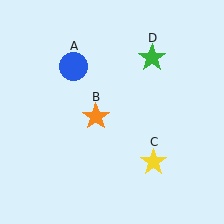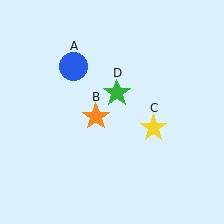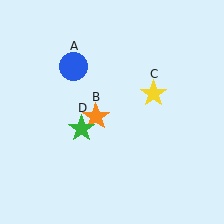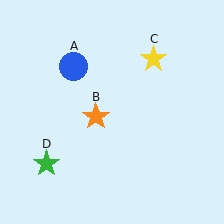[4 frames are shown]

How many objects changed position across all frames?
2 objects changed position: yellow star (object C), green star (object D).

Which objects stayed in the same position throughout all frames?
Blue circle (object A) and orange star (object B) remained stationary.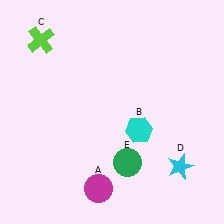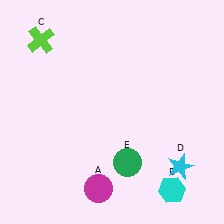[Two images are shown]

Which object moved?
The cyan hexagon (B) moved down.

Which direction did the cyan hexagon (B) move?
The cyan hexagon (B) moved down.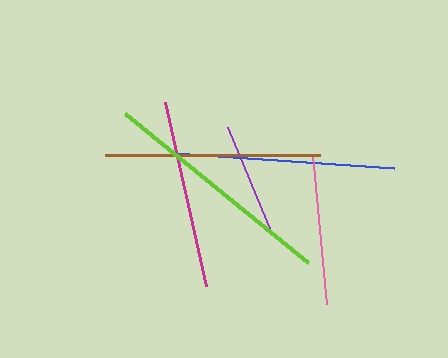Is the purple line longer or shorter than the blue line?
The blue line is longer than the purple line.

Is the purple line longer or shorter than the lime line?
The lime line is longer than the purple line.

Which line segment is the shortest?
The purple line is the shortest at approximately 114 pixels.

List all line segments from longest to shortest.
From longest to shortest: lime, blue, brown, magenta, pink, purple.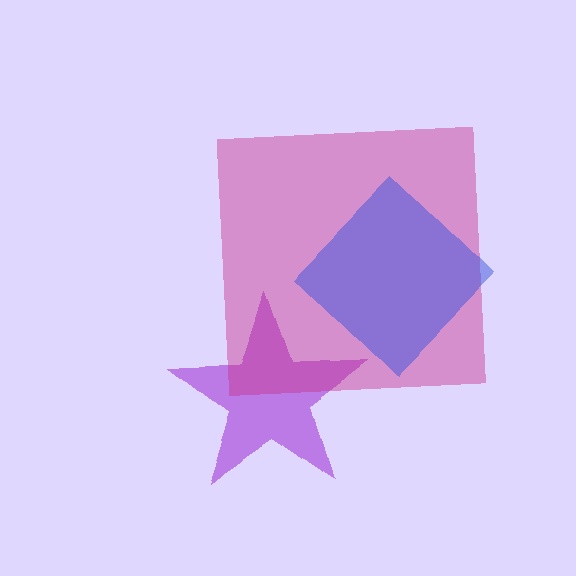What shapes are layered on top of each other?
The layered shapes are: a purple star, a magenta square, a blue diamond.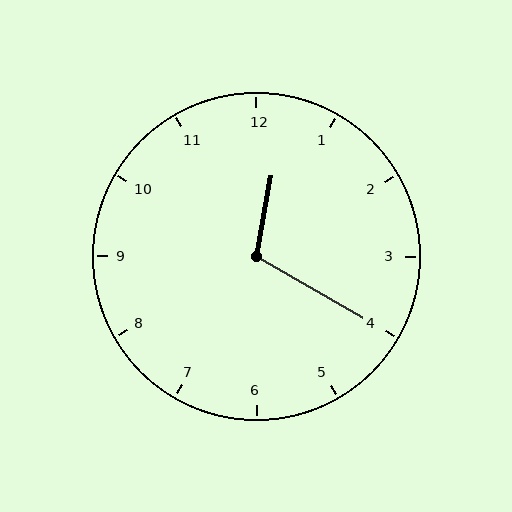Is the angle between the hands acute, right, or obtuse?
It is obtuse.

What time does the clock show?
12:20.